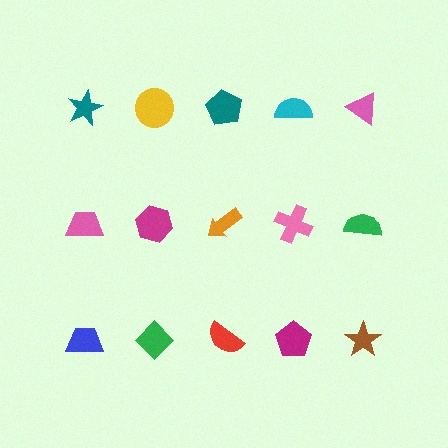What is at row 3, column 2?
A green diamond.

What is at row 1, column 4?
A cyan semicircle.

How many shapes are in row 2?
5 shapes.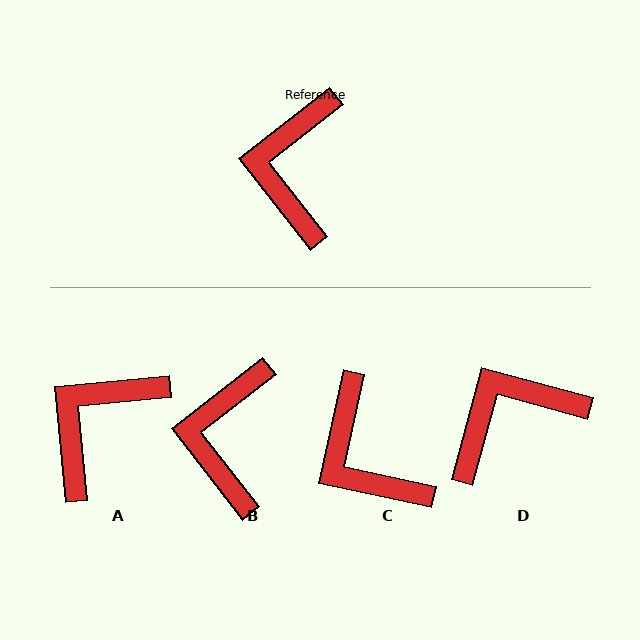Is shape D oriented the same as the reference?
No, it is off by about 53 degrees.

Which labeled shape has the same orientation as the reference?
B.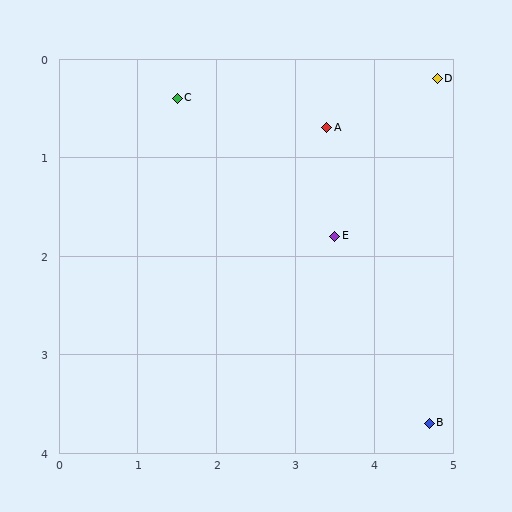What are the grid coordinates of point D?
Point D is at approximately (4.8, 0.2).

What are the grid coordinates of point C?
Point C is at approximately (1.5, 0.4).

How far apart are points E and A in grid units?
Points E and A are about 1.1 grid units apart.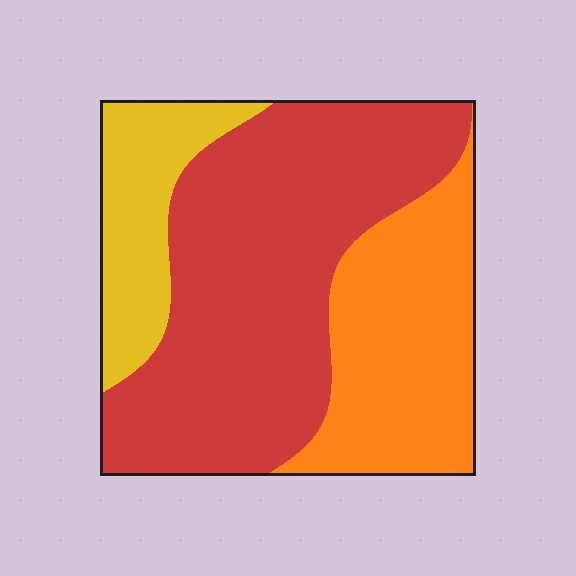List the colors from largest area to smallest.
From largest to smallest: red, orange, yellow.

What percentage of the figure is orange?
Orange covers around 30% of the figure.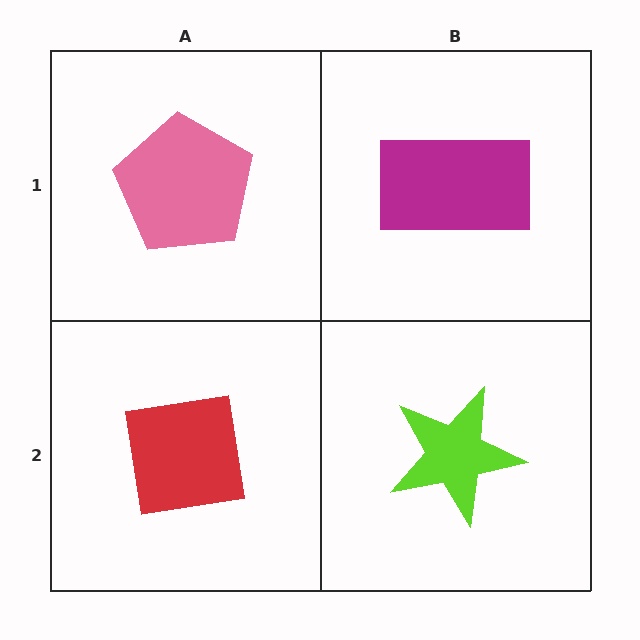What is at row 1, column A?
A pink pentagon.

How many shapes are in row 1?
2 shapes.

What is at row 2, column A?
A red square.